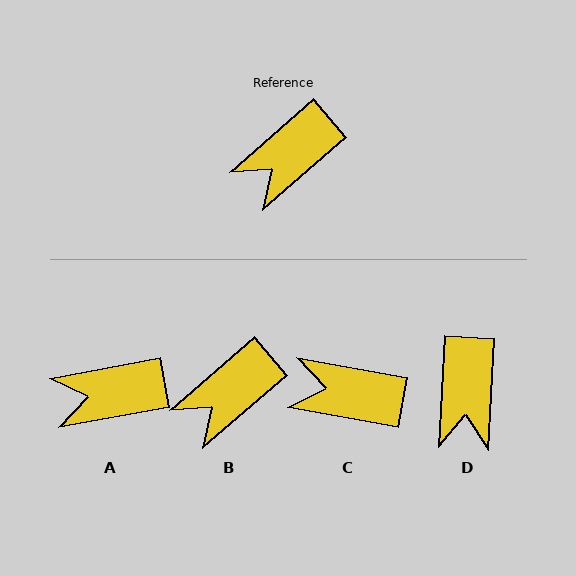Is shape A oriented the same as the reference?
No, it is off by about 30 degrees.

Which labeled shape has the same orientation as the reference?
B.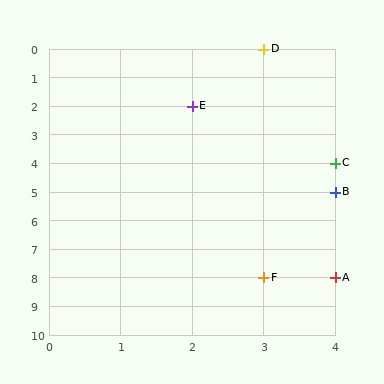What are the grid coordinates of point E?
Point E is at grid coordinates (2, 2).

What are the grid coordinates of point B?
Point B is at grid coordinates (4, 5).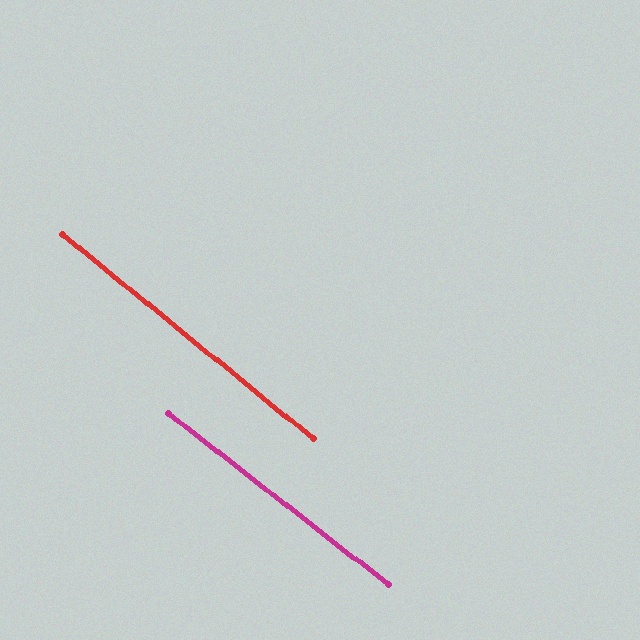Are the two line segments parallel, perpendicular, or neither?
Parallel — their directions differ by only 1.3°.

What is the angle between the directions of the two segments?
Approximately 1 degree.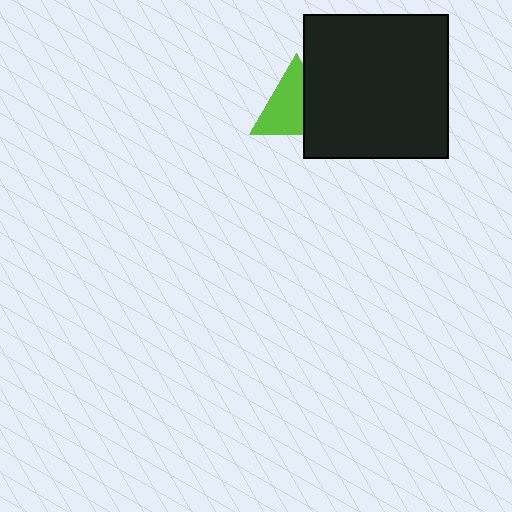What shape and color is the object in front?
The object in front is a black square.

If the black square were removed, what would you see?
You would see the complete lime triangle.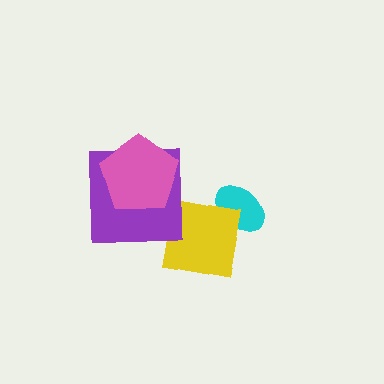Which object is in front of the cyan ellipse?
The yellow square is in front of the cyan ellipse.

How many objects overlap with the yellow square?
2 objects overlap with the yellow square.